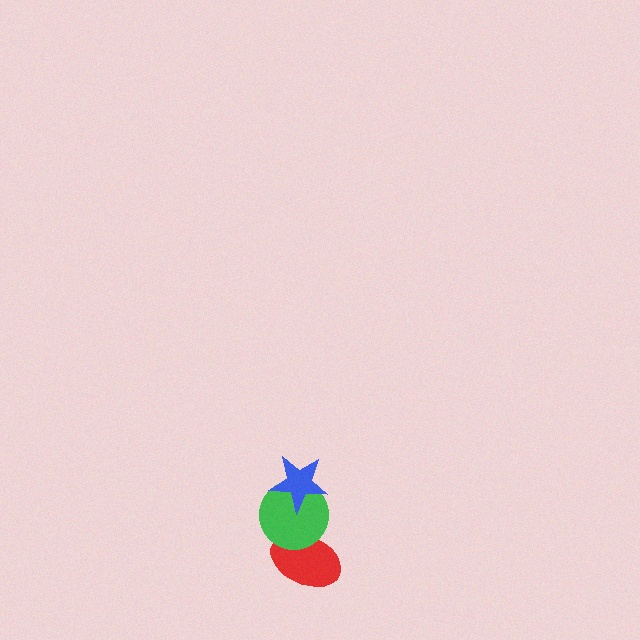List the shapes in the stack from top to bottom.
From top to bottom: the blue star, the green circle, the red ellipse.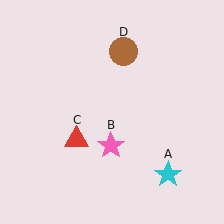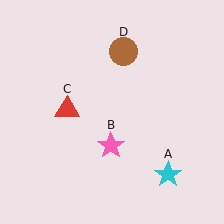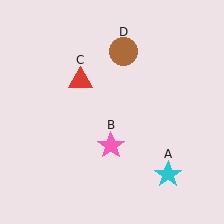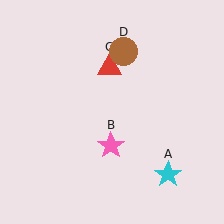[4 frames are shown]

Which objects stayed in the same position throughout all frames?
Cyan star (object A) and pink star (object B) and brown circle (object D) remained stationary.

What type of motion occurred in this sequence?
The red triangle (object C) rotated clockwise around the center of the scene.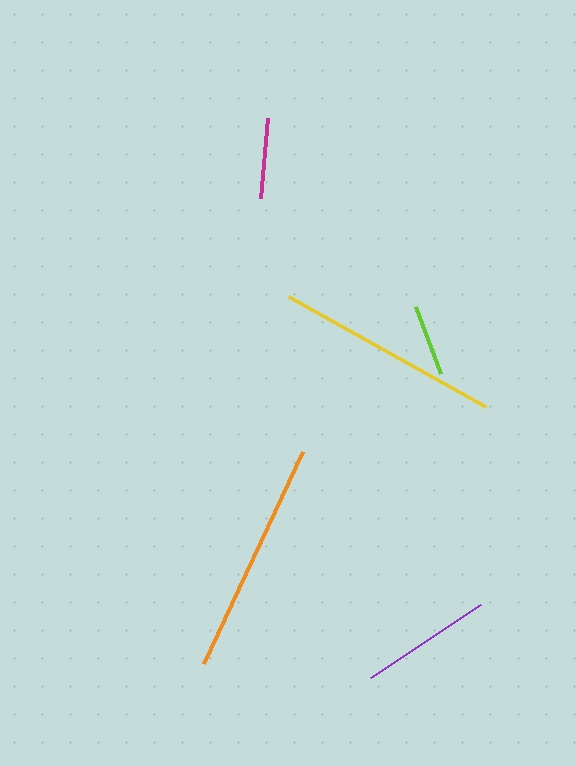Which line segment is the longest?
The orange line is the longest at approximately 234 pixels.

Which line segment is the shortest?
The lime line is the shortest at approximately 72 pixels.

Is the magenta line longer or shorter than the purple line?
The purple line is longer than the magenta line.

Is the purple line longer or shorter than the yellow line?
The yellow line is longer than the purple line.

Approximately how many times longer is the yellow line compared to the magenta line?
The yellow line is approximately 2.8 times the length of the magenta line.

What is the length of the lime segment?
The lime segment is approximately 72 pixels long.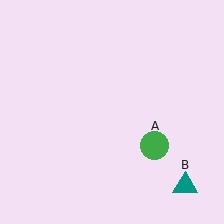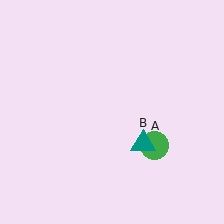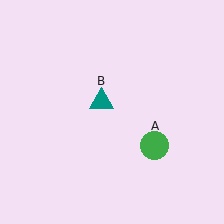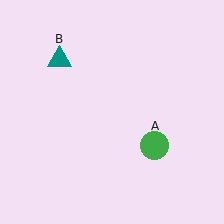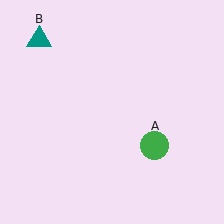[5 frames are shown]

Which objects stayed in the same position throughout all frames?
Green circle (object A) remained stationary.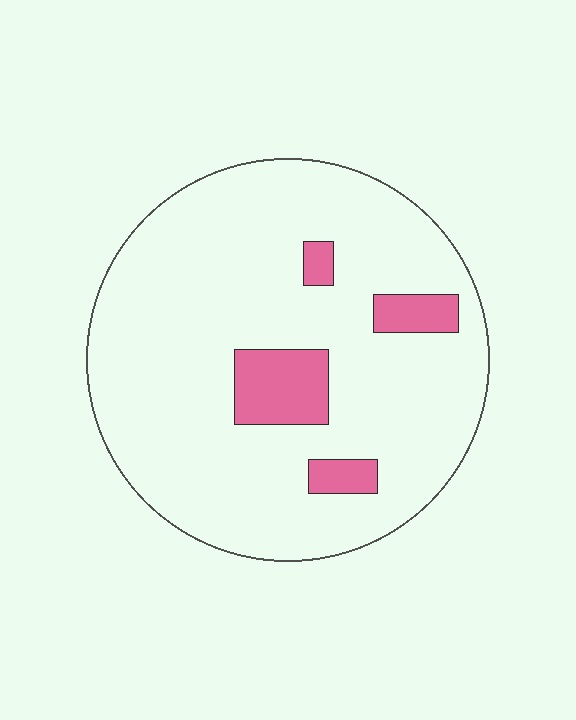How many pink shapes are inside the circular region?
4.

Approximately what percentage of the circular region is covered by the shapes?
Approximately 10%.